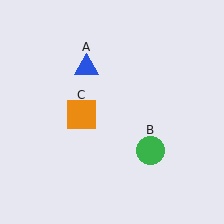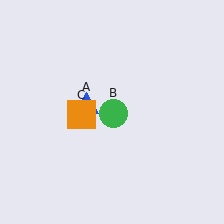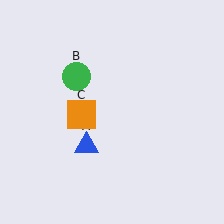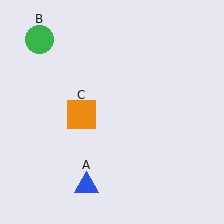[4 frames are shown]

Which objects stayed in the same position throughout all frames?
Orange square (object C) remained stationary.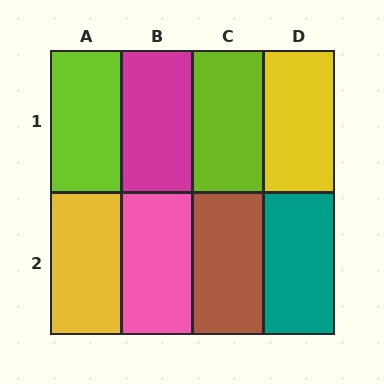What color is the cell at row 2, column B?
Pink.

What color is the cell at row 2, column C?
Brown.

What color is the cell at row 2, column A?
Yellow.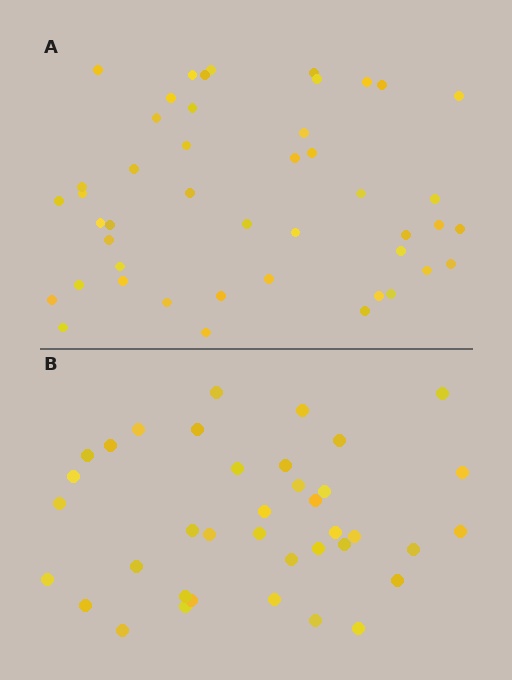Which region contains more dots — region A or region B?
Region A (the top region) has more dots.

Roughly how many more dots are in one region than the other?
Region A has roughly 8 or so more dots than region B.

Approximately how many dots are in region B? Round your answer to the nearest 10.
About 40 dots. (The exact count is 38, which rounds to 40.)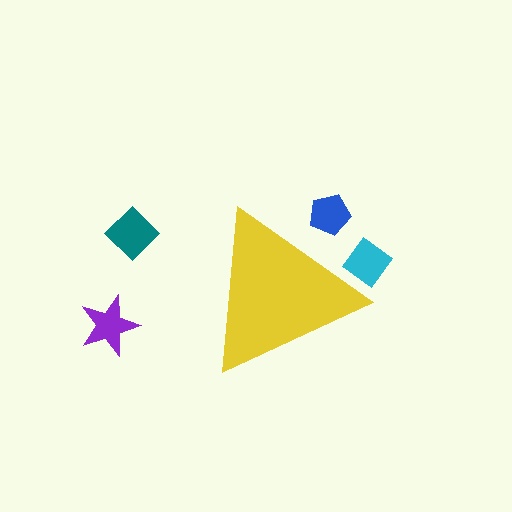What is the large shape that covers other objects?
A yellow triangle.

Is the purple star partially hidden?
No, the purple star is fully visible.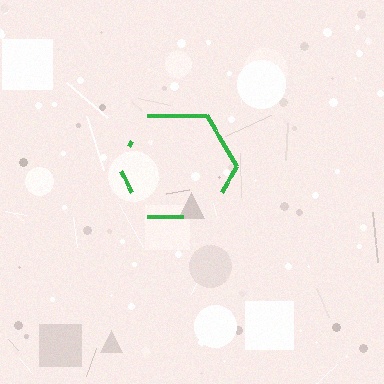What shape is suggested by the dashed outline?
The dashed outline suggests a hexagon.